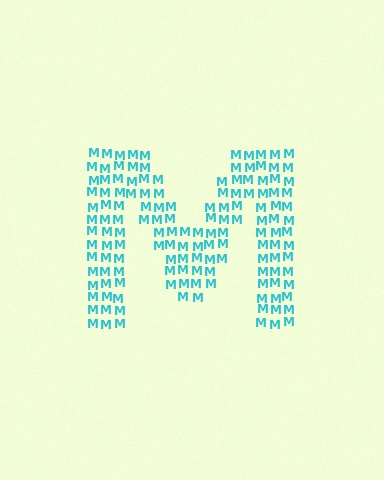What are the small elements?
The small elements are letter M's.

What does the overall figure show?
The overall figure shows the letter M.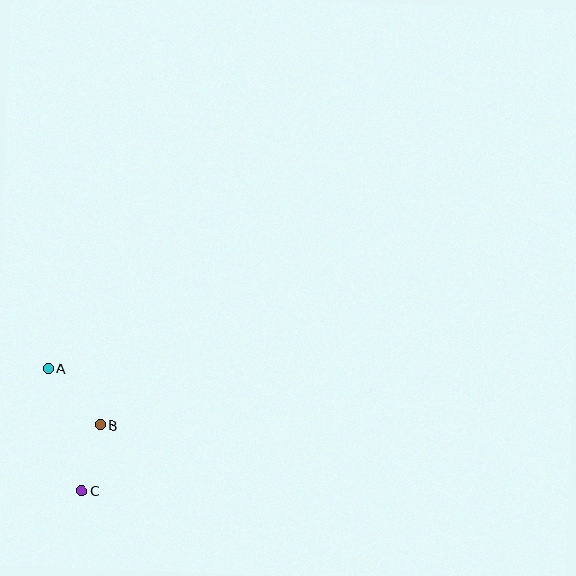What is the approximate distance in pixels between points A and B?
The distance between A and B is approximately 77 pixels.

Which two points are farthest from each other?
Points A and C are farthest from each other.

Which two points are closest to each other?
Points B and C are closest to each other.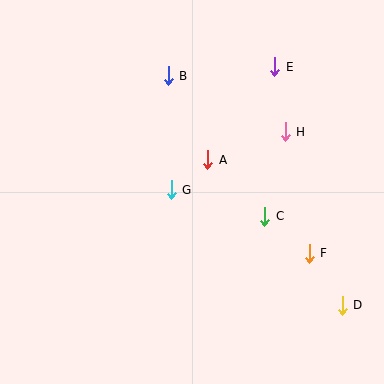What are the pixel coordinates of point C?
Point C is at (265, 216).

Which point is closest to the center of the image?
Point G at (171, 190) is closest to the center.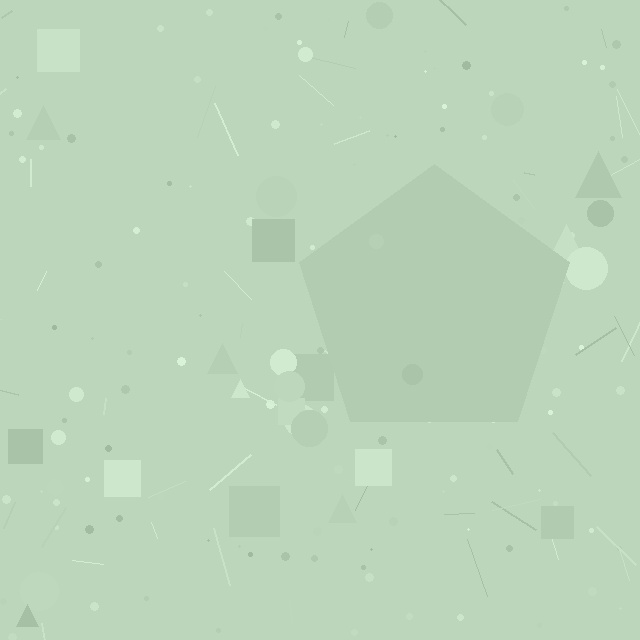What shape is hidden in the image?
A pentagon is hidden in the image.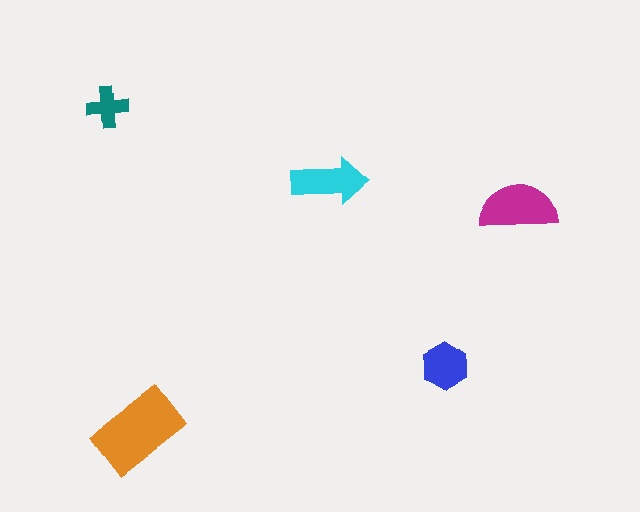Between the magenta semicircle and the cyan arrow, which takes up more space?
The magenta semicircle.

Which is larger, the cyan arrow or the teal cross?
The cyan arrow.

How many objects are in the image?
There are 5 objects in the image.